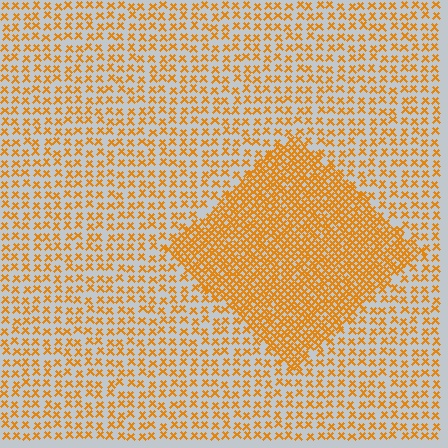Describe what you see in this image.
The image contains small orange elements arranged at two different densities. A diamond-shaped region is visible where the elements are more densely packed than the surrounding area.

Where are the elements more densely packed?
The elements are more densely packed inside the diamond boundary.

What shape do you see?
I see a diamond.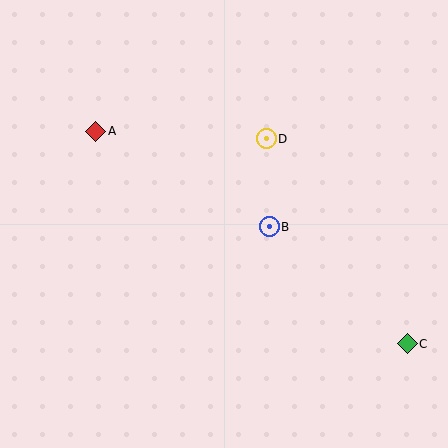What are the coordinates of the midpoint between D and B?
The midpoint between D and B is at (268, 183).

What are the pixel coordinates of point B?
Point B is at (269, 227).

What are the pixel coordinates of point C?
Point C is at (407, 344).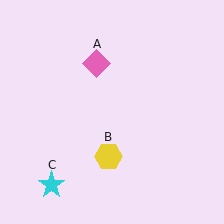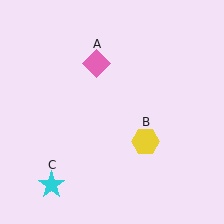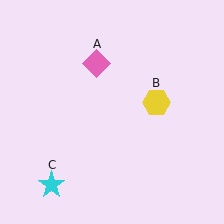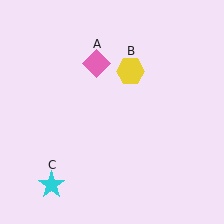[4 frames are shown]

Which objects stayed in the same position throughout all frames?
Pink diamond (object A) and cyan star (object C) remained stationary.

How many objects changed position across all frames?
1 object changed position: yellow hexagon (object B).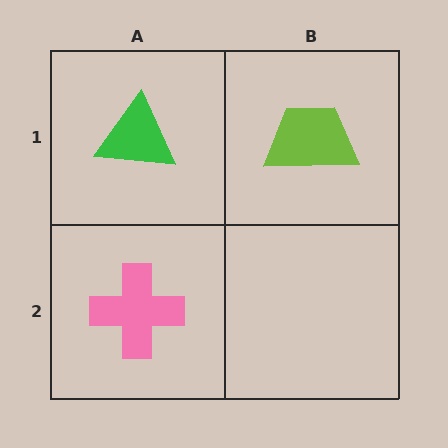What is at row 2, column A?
A pink cross.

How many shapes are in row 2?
1 shape.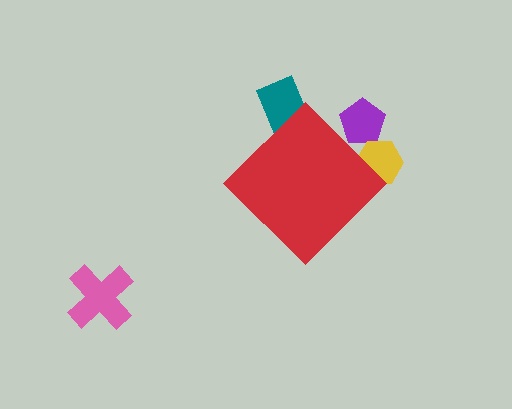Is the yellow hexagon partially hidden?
Yes, the yellow hexagon is partially hidden behind the red diamond.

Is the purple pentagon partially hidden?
Yes, the purple pentagon is partially hidden behind the red diamond.